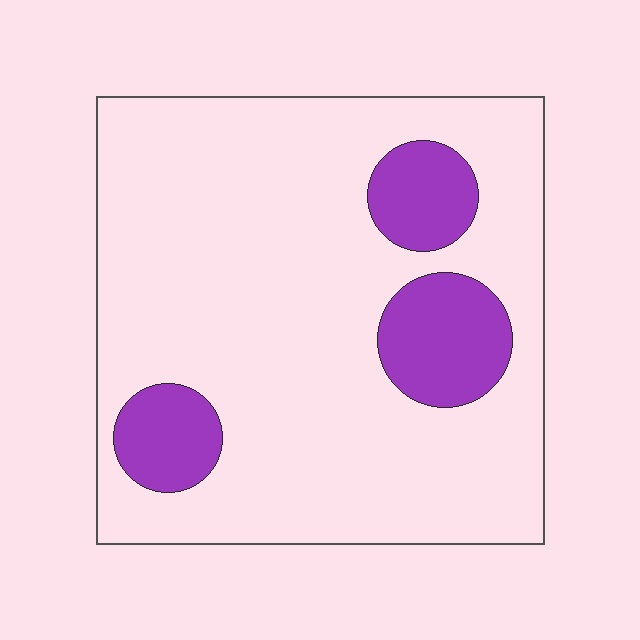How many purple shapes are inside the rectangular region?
3.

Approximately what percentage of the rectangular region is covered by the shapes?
Approximately 15%.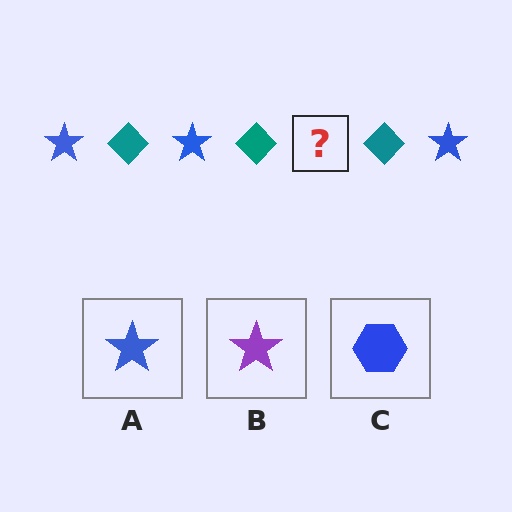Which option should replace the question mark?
Option A.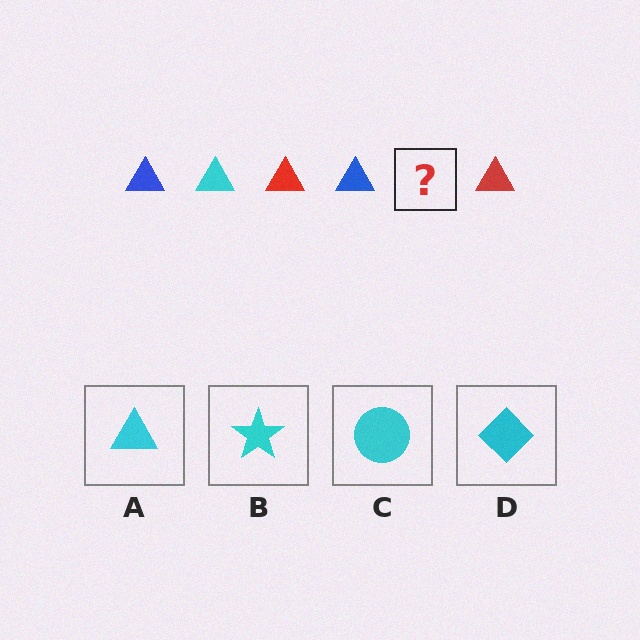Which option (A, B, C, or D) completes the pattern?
A.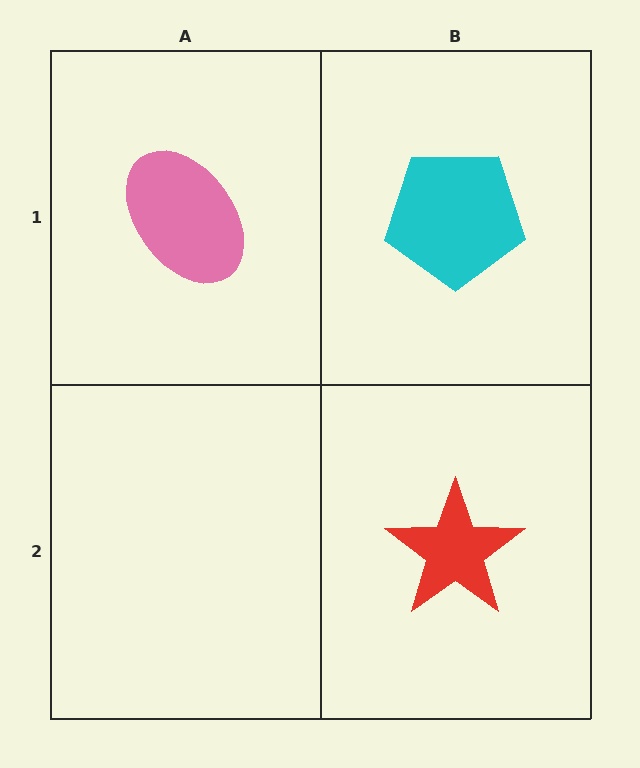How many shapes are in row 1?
2 shapes.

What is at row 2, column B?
A red star.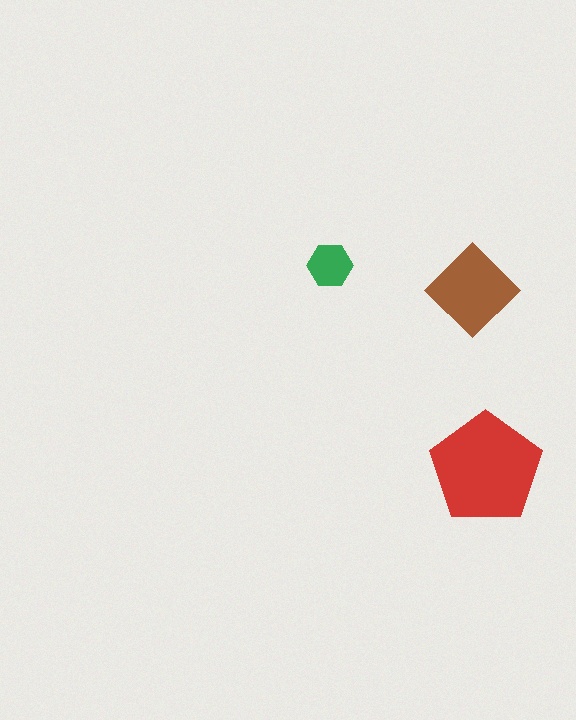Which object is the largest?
The red pentagon.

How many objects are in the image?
There are 3 objects in the image.